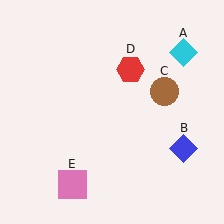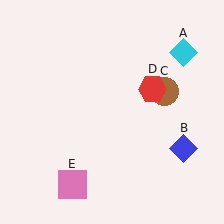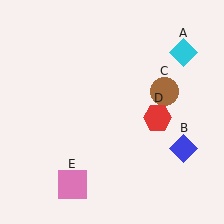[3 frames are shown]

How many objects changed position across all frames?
1 object changed position: red hexagon (object D).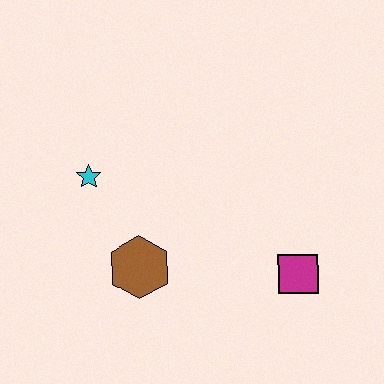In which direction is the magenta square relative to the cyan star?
The magenta square is to the right of the cyan star.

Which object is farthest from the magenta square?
The cyan star is farthest from the magenta square.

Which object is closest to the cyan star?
The brown hexagon is closest to the cyan star.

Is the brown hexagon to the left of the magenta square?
Yes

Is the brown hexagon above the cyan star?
No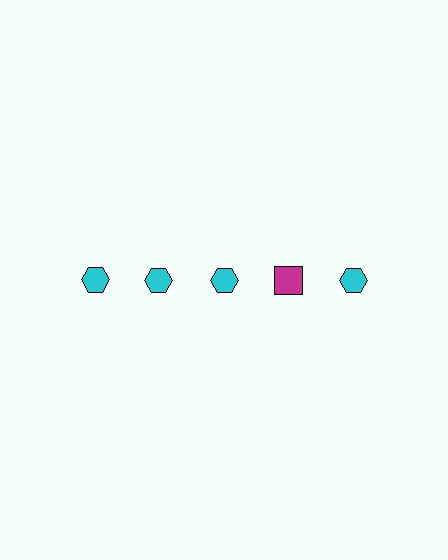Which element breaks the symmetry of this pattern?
The magenta square in the top row, second from right column breaks the symmetry. All other shapes are cyan hexagons.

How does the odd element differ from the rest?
It differs in both color (magenta instead of cyan) and shape (square instead of hexagon).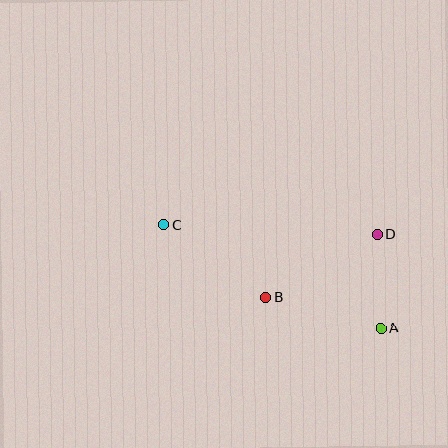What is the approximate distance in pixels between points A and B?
The distance between A and B is approximately 119 pixels.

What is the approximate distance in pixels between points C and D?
The distance between C and D is approximately 214 pixels.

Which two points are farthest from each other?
Points A and C are farthest from each other.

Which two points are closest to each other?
Points A and D are closest to each other.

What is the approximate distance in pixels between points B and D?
The distance between B and D is approximately 129 pixels.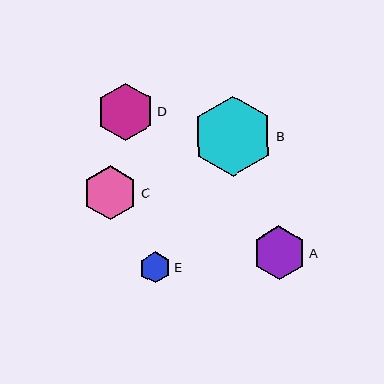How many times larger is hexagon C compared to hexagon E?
Hexagon C is approximately 1.7 times the size of hexagon E.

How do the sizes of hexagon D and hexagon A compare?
Hexagon D and hexagon A are approximately the same size.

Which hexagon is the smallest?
Hexagon E is the smallest with a size of approximately 32 pixels.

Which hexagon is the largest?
Hexagon B is the largest with a size of approximately 80 pixels.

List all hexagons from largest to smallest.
From largest to smallest: B, D, C, A, E.